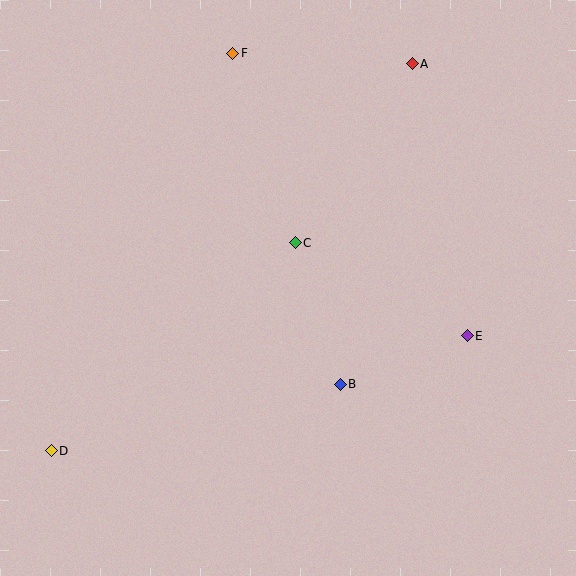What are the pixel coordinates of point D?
Point D is at (51, 451).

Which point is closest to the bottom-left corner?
Point D is closest to the bottom-left corner.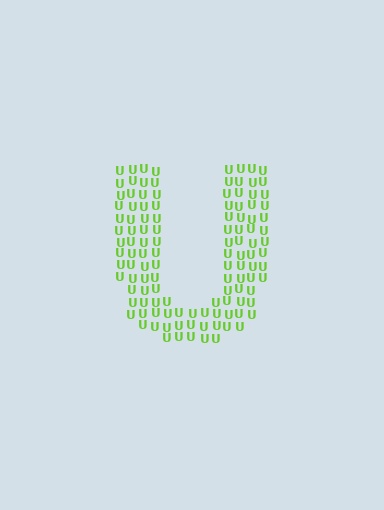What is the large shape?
The large shape is the letter U.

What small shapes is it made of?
It is made of small letter U's.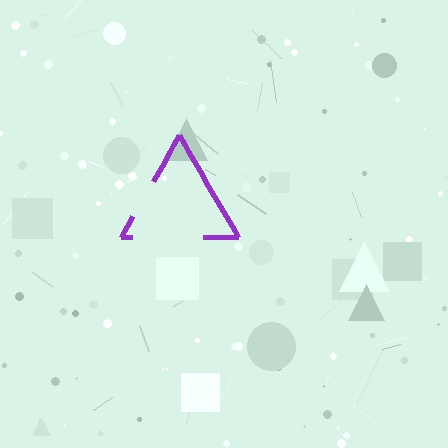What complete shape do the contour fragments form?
The contour fragments form a triangle.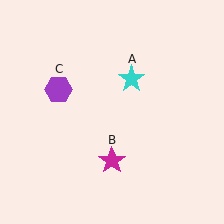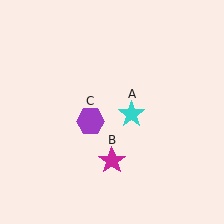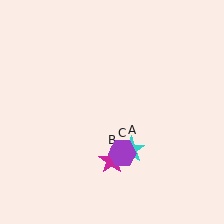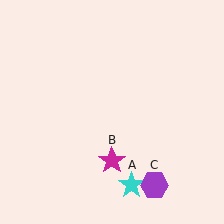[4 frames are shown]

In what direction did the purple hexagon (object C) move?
The purple hexagon (object C) moved down and to the right.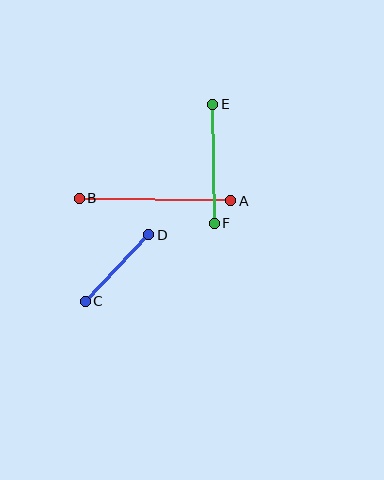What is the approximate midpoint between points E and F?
The midpoint is at approximately (213, 164) pixels.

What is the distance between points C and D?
The distance is approximately 92 pixels.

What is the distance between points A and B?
The distance is approximately 151 pixels.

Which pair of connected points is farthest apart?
Points A and B are farthest apart.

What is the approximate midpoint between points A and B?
The midpoint is at approximately (155, 200) pixels.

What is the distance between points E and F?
The distance is approximately 119 pixels.